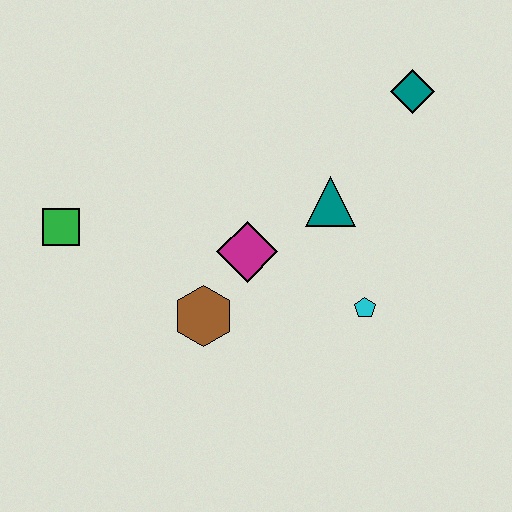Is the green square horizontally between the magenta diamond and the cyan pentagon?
No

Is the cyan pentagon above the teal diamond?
No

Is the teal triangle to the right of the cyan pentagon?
No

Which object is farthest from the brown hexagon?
The teal diamond is farthest from the brown hexagon.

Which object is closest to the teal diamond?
The teal triangle is closest to the teal diamond.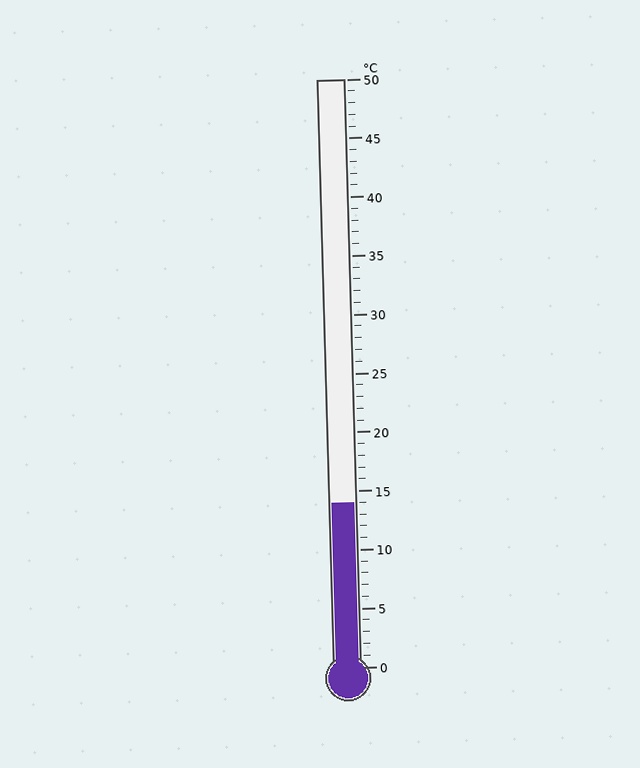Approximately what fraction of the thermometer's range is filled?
The thermometer is filled to approximately 30% of its range.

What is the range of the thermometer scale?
The thermometer scale ranges from 0°C to 50°C.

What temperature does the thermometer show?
The thermometer shows approximately 14°C.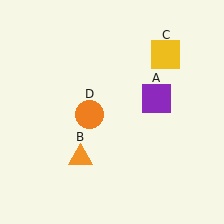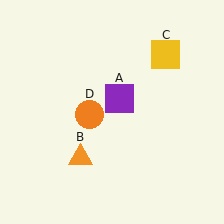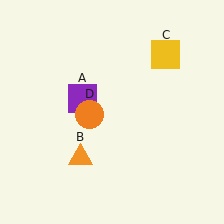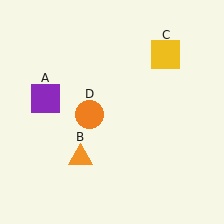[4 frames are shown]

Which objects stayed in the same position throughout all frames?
Orange triangle (object B) and yellow square (object C) and orange circle (object D) remained stationary.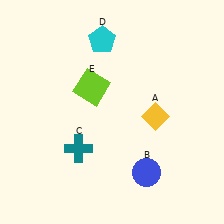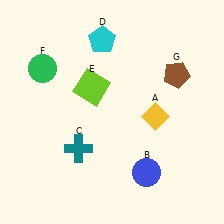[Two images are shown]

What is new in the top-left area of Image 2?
A green circle (F) was added in the top-left area of Image 2.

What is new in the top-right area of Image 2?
A brown pentagon (G) was added in the top-right area of Image 2.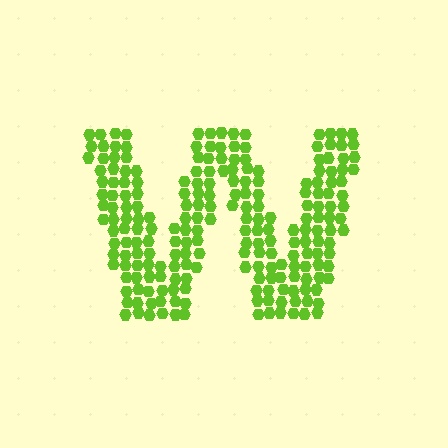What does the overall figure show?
The overall figure shows the letter W.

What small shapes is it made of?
It is made of small hexagons.